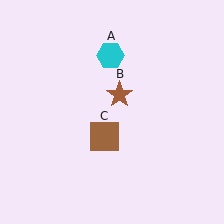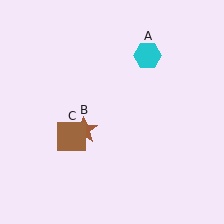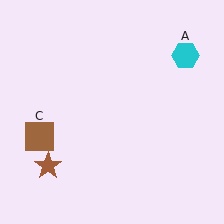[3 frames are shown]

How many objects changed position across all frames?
3 objects changed position: cyan hexagon (object A), brown star (object B), brown square (object C).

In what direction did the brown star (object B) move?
The brown star (object B) moved down and to the left.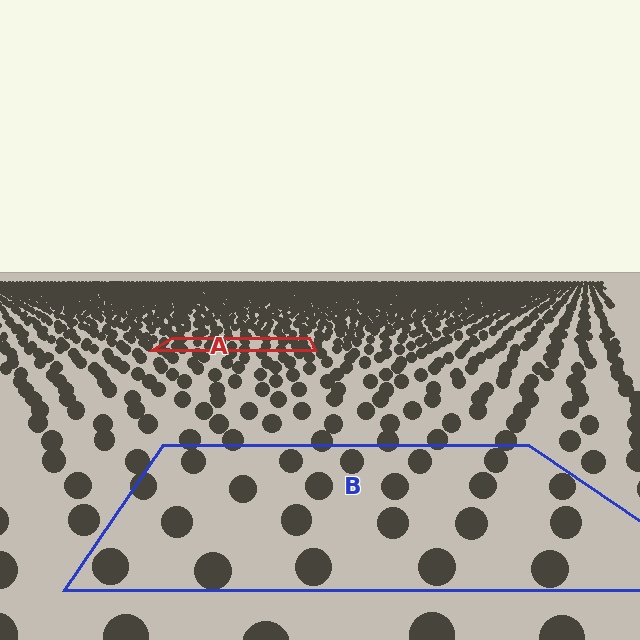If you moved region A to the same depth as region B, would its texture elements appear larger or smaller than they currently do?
They would appear larger. At a closer depth, the same texture elements are projected at a bigger on-screen size.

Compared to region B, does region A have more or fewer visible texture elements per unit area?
Region A has more texture elements per unit area — they are packed more densely because it is farther away.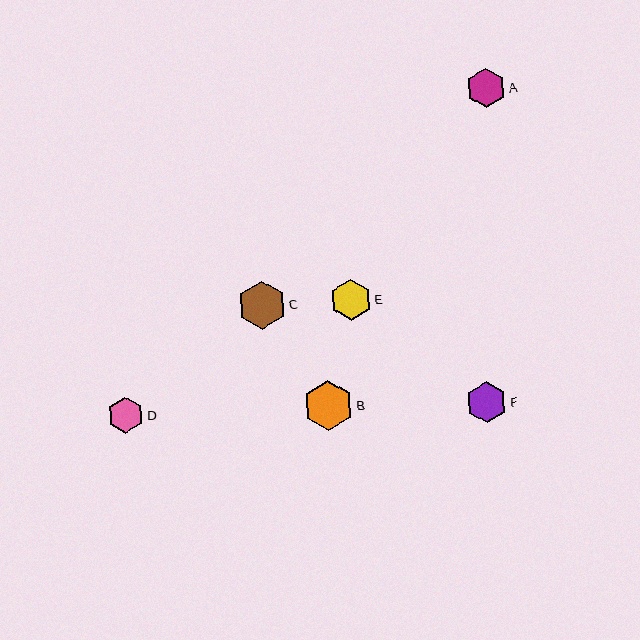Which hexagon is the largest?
Hexagon B is the largest with a size of approximately 50 pixels.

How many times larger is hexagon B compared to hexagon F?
Hexagon B is approximately 1.2 times the size of hexagon F.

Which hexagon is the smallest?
Hexagon D is the smallest with a size of approximately 35 pixels.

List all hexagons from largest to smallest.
From largest to smallest: B, C, F, E, A, D.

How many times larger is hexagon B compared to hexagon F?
Hexagon B is approximately 1.2 times the size of hexagon F.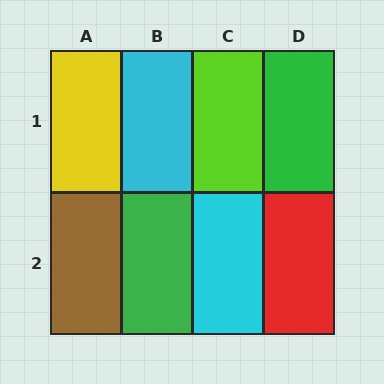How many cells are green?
2 cells are green.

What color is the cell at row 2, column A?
Brown.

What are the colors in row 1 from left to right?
Yellow, cyan, lime, green.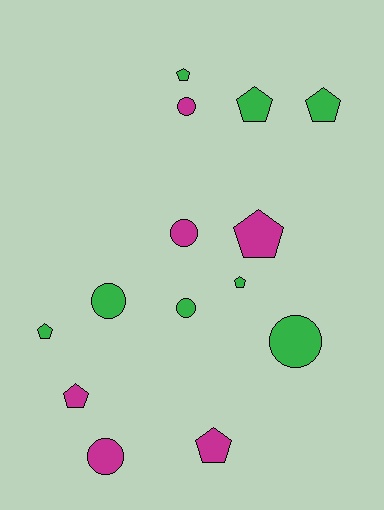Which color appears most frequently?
Green, with 8 objects.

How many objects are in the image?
There are 14 objects.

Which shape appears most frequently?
Pentagon, with 8 objects.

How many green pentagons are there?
There are 5 green pentagons.